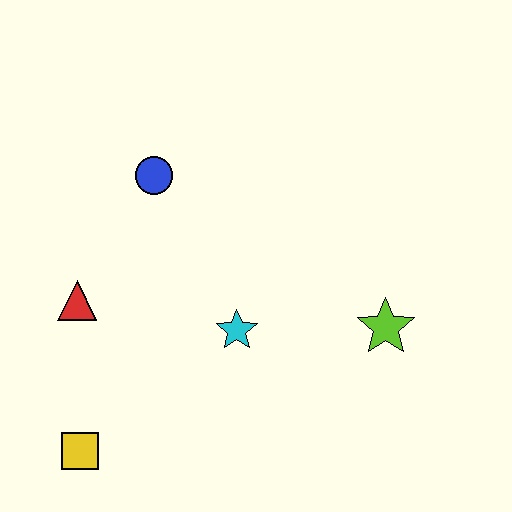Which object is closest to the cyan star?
The lime star is closest to the cyan star.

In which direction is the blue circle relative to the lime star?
The blue circle is to the left of the lime star.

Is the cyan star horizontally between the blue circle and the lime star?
Yes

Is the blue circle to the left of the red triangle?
No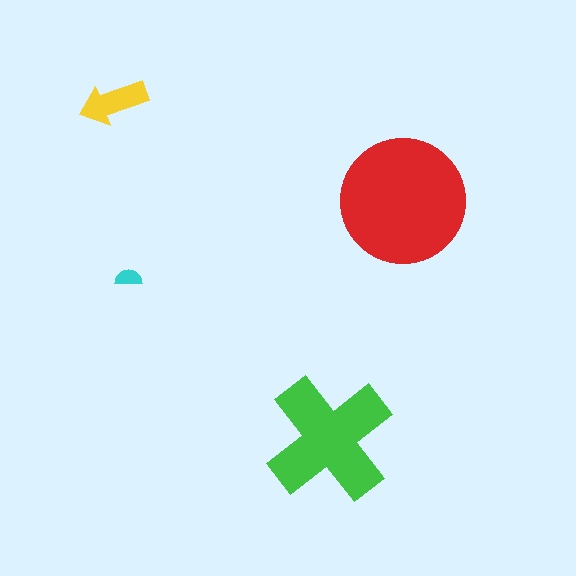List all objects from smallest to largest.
The cyan semicircle, the yellow arrow, the green cross, the red circle.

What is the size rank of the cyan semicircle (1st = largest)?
4th.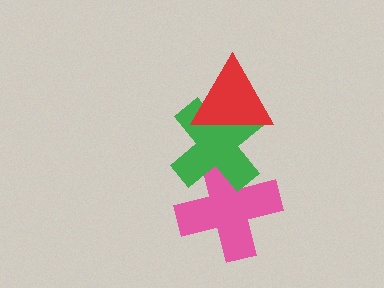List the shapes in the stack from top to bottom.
From top to bottom: the red triangle, the green cross, the pink cross.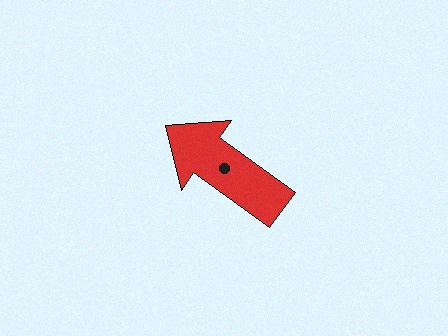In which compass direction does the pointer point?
Northwest.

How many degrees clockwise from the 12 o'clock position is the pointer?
Approximately 306 degrees.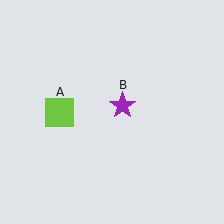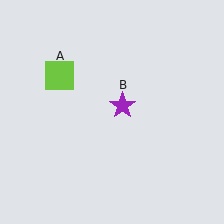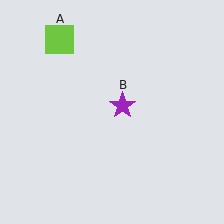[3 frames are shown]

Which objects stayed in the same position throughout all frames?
Purple star (object B) remained stationary.